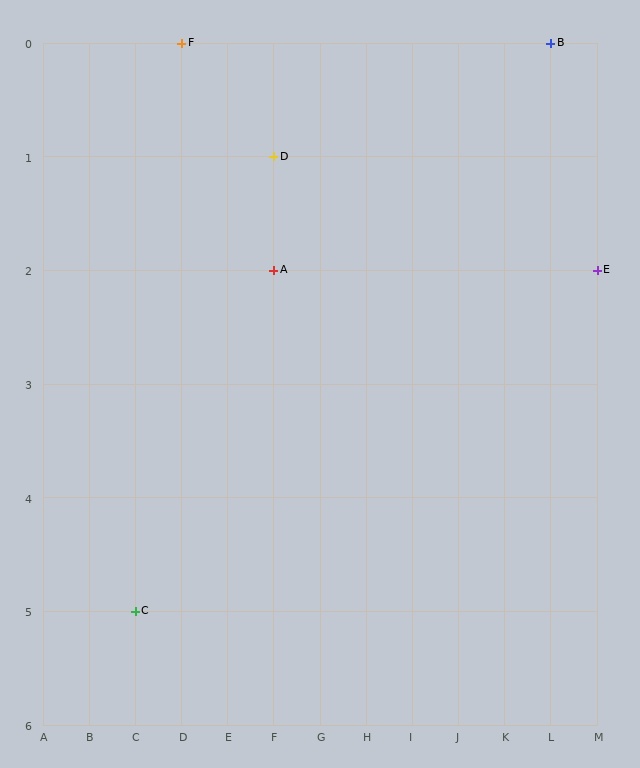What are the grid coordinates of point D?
Point D is at grid coordinates (F, 1).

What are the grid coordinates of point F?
Point F is at grid coordinates (D, 0).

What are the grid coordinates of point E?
Point E is at grid coordinates (M, 2).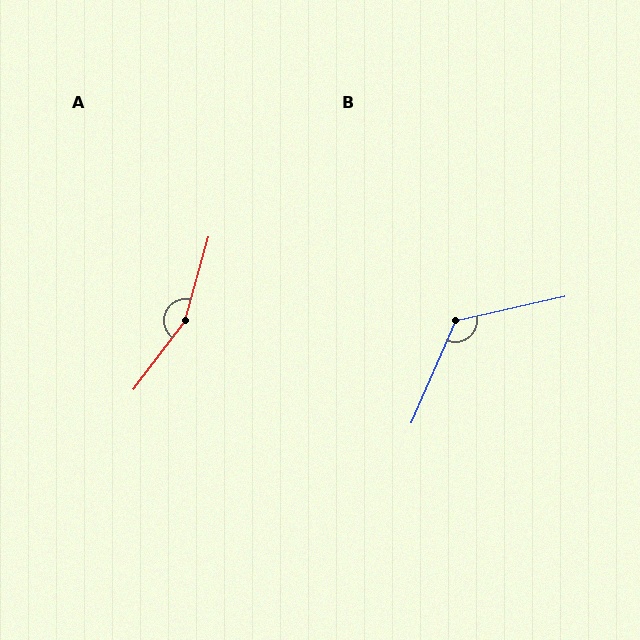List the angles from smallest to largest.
B (126°), A (158°).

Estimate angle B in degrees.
Approximately 126 degrees.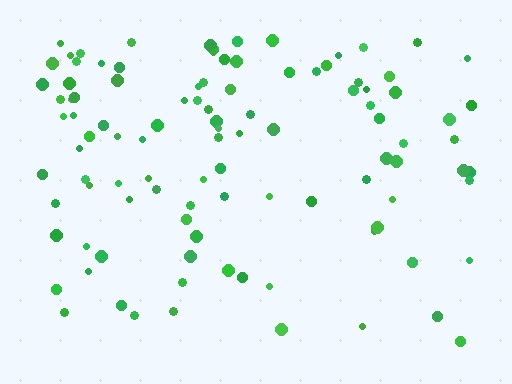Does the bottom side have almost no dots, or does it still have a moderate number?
Still a moderate number, just noticeably fewer than the top.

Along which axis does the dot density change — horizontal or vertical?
Vertical.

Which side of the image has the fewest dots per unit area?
The bottom.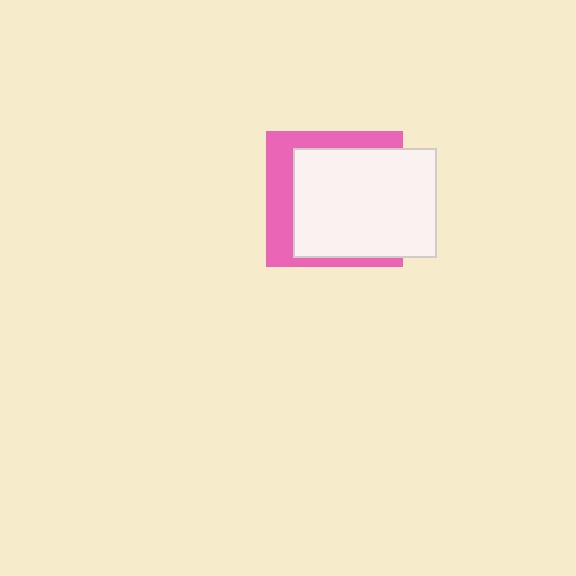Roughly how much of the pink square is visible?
A small part of it is visible (roughly 36%).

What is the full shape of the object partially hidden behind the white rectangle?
The partially hidden object is a pink square.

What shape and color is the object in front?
The object in front is a white rectangle.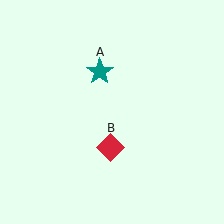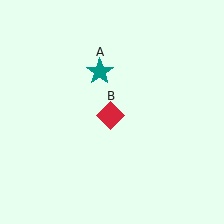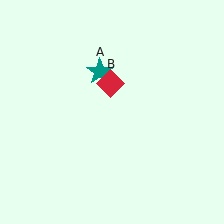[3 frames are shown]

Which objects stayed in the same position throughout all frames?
Teal star (object A) remained stationary.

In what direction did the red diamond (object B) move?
The red diamond (object B) moved up.